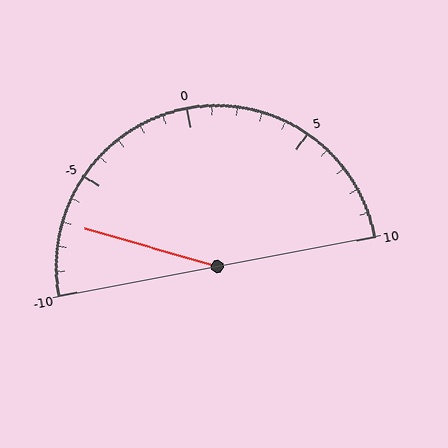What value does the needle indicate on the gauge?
The needle indicates approximately -7.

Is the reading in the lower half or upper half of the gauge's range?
The reading is in the lower half of the range (-10 to 10).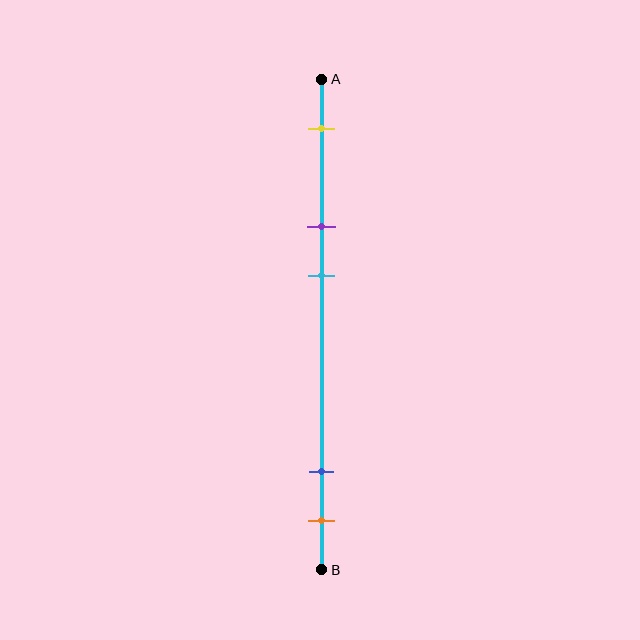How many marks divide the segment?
There are 5 marks dividing the segment.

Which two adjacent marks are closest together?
The blue and orange marks are the closest adjacent pair.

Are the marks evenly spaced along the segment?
No, the marks are not evenly spaced.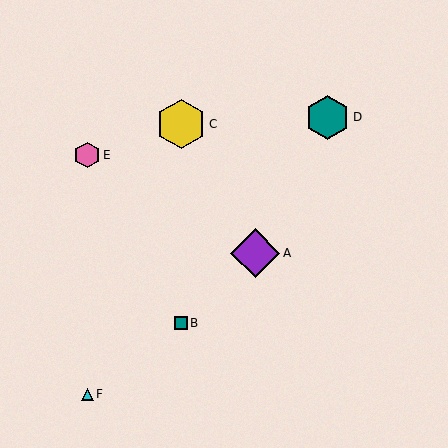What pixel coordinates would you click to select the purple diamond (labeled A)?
Click at (255, 253) to select the purple diamond A.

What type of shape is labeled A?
Shape A is a purple diamond.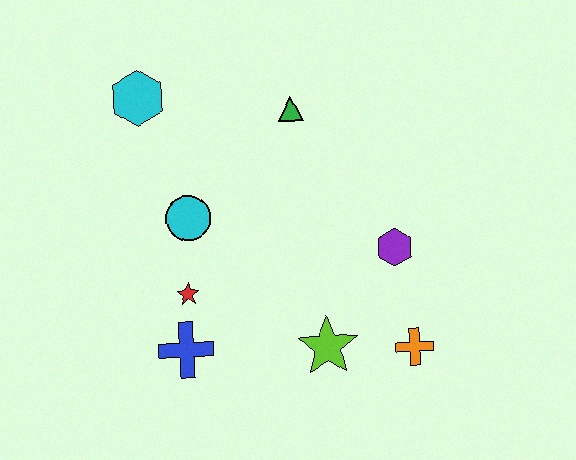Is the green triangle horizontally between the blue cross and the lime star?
Yes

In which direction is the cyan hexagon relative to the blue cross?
The cyan hexagon is above the blue cross.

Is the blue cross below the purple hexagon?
Yes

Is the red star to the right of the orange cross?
No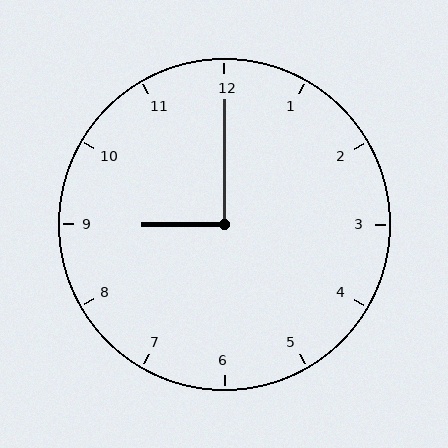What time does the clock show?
9:00.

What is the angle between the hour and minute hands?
Approximately 90 degrees.